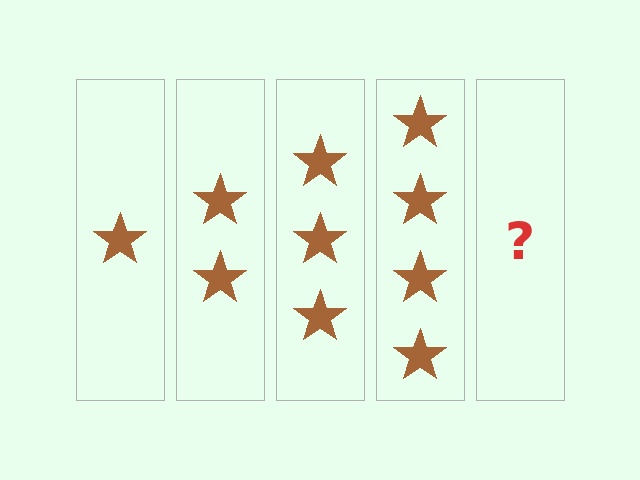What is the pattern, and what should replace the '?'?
The pattern is that each step adds one more star. The '?' should be 5 stars.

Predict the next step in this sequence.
The next step is 5 stars.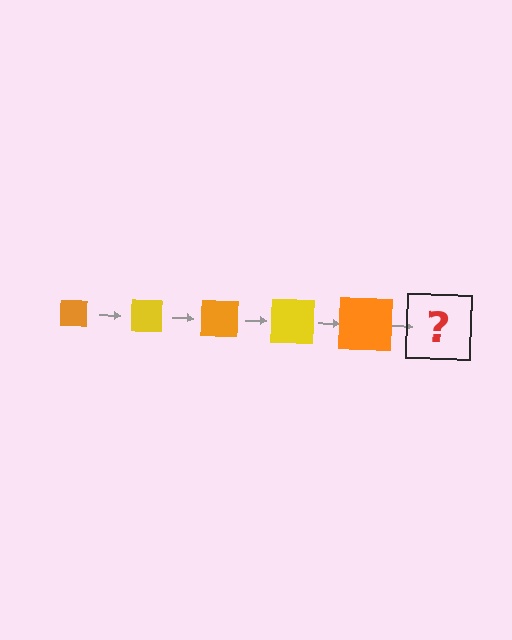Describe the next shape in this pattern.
It should be a yellow square, larger than the previous one.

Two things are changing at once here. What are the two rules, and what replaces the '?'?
The two rules are that the square grows larger each step and the color cycles through orange and yellow. The '?' should be a yellow square, larger than the previous one.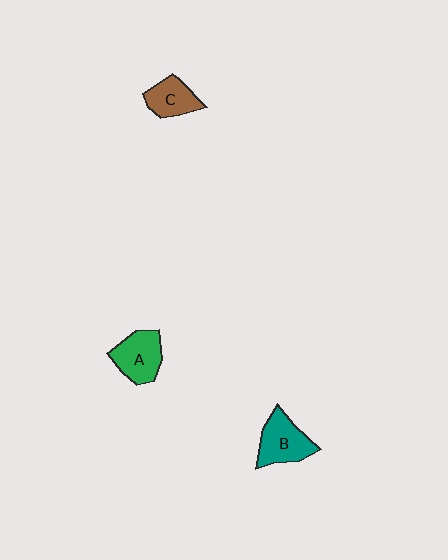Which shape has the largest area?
Shape B (teal).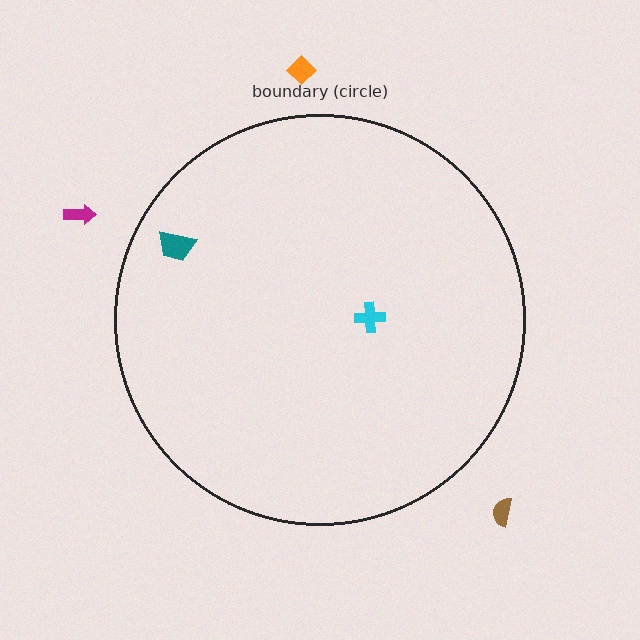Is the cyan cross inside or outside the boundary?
Inside.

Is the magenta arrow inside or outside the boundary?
Outside.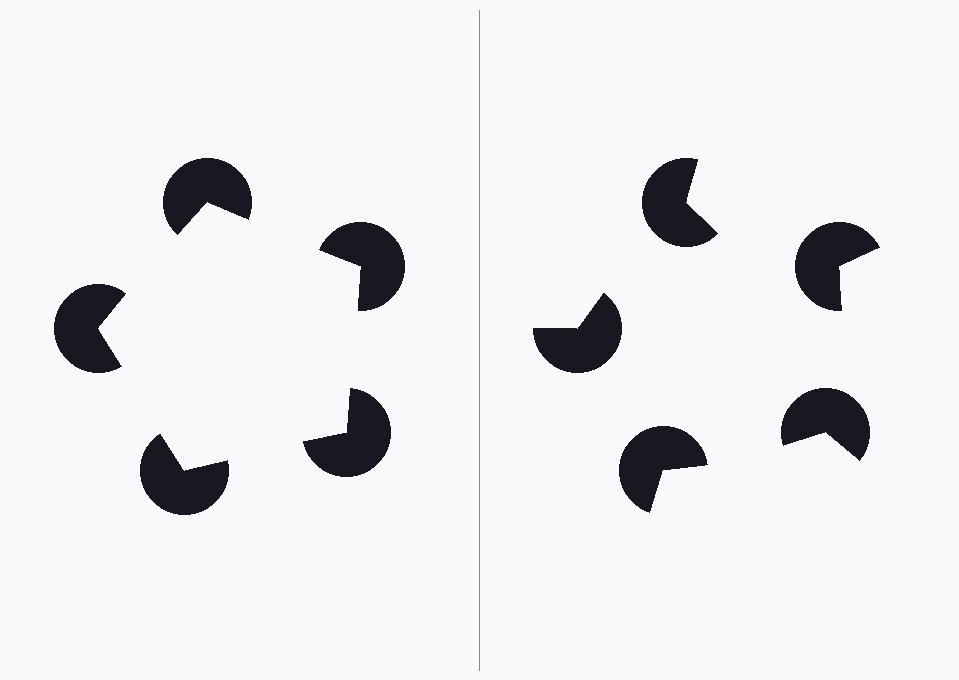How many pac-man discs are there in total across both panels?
10 — 5 on each side.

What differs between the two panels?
The pac-man discs are positioned identically on both sides; only the wedge orientations differ. On the left they align to a pentagon; on the right they are misaligned.